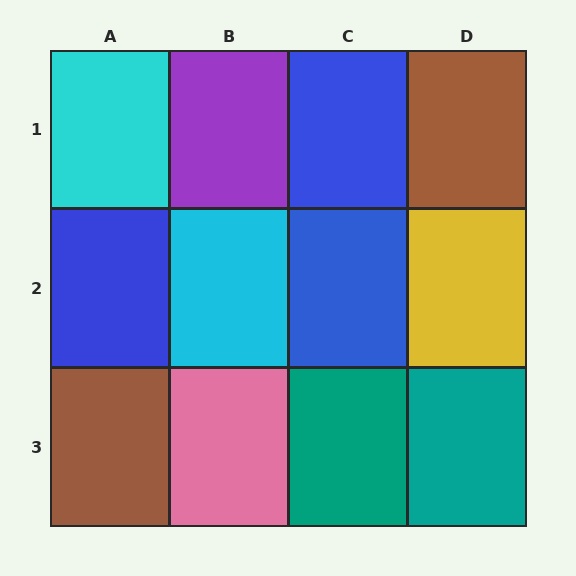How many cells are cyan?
2 cells are cyan.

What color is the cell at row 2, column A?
Blue.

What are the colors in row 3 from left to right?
Brown, pink, teal, teal.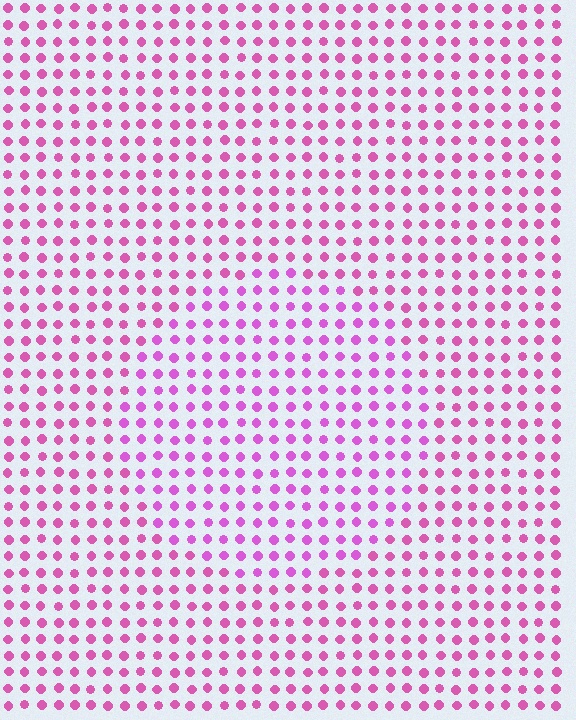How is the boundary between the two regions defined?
The boundary is defined purely by a slight shift in hue (about 18 degrees). Spacing, size, and orientation are identical on both sides.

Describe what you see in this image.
The image is filled with small pink elements in a uniform arrangement. A circle-shaped region is visible where the elements are tinted to a slightly different hue, forming a subtle color boundary.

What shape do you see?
I see a circle.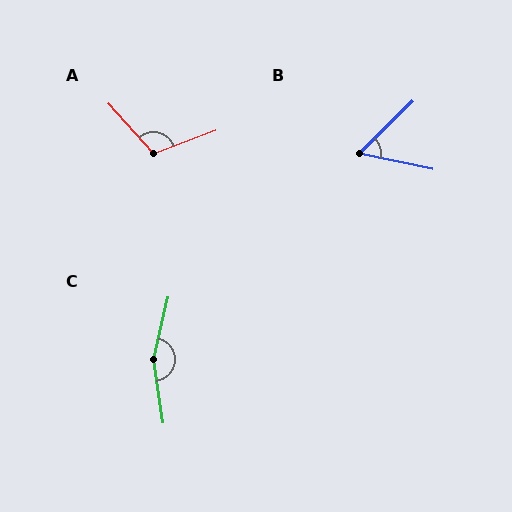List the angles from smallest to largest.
B (56°), A (110°), C (159°).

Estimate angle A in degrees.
Approximately 110 degrees.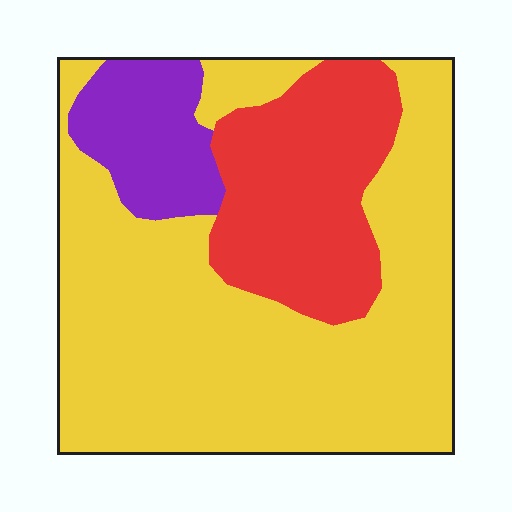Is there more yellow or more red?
Yellow.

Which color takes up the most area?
Yellow, at roughly 65%.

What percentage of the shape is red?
Red covers roughly 25% of the shape.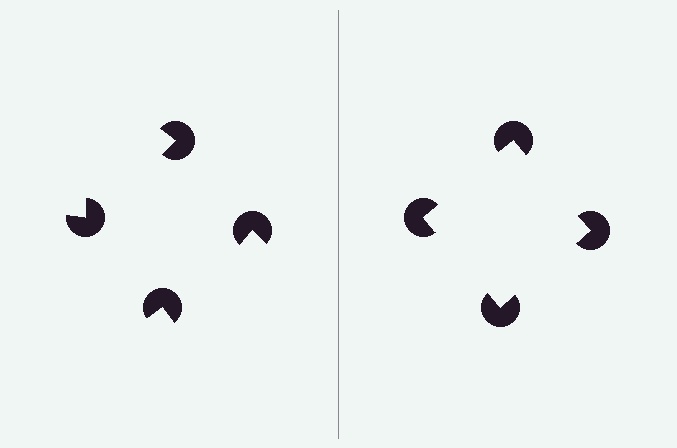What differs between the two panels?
The pac-man discs are positioned identically on both sides; only the wedge orientations differ. On the right they align to a square; on the left they are misaligned.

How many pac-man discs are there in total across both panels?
8 — 4 on each side.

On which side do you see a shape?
An illusory square appears on the right side. On the left side the wedge cuts are rotated, so no coherent shape forms.